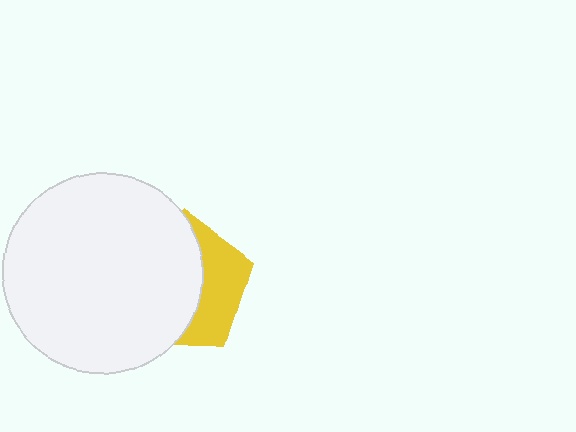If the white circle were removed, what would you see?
You would see the complete yellow pentagon.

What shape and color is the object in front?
The object in front is a white circle.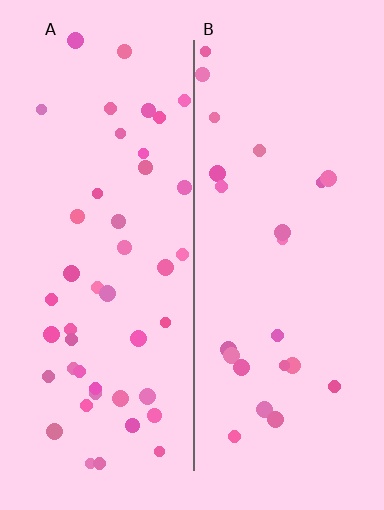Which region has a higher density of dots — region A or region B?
A (the left).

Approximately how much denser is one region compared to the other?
Approximately 2.0× — region A over region B.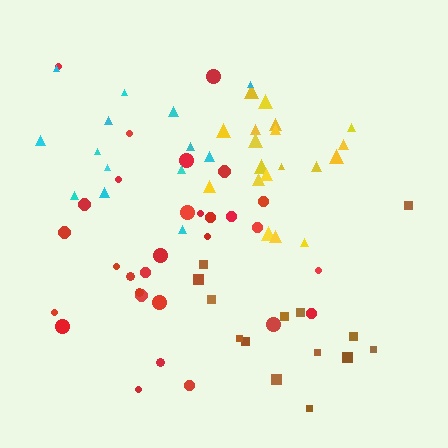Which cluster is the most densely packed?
Yellow.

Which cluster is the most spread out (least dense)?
Brown.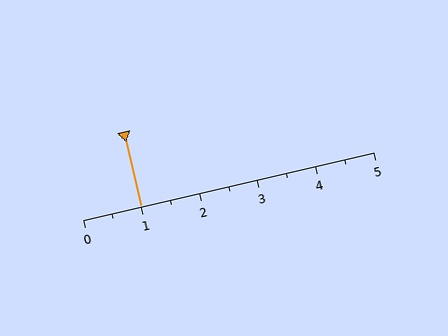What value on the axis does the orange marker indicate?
The marker indicates approximately 1.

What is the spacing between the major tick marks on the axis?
The major ticks are spaced 1 apart.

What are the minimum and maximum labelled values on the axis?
The axis runs from 0 to 5.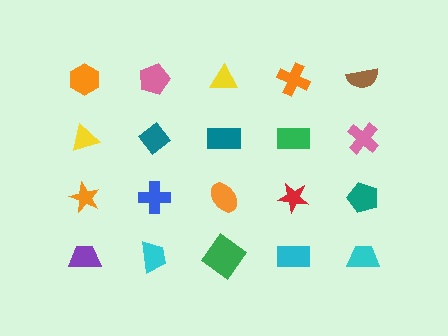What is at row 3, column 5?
A teal pentagon.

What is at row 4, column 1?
A purple trapezoid.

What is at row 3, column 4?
A red star.